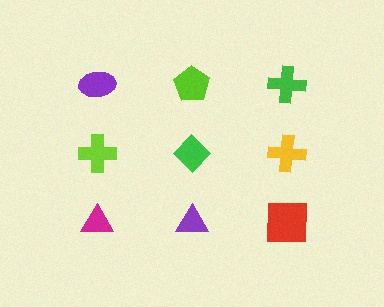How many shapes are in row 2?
3 shapes.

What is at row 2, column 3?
A yellow cross.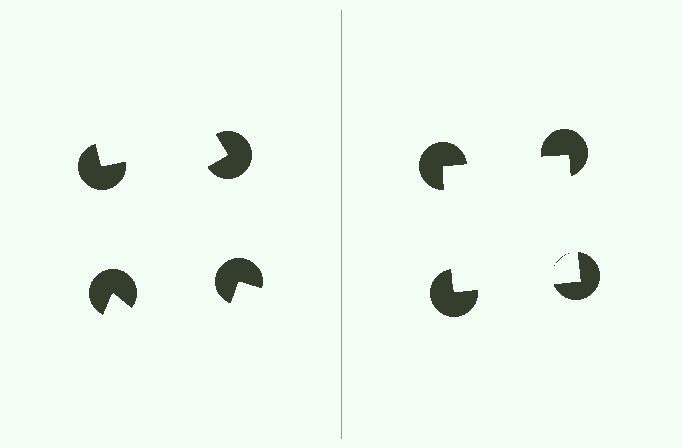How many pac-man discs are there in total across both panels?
8 — 4 on each side.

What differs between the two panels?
The pac-man discs are positioned identically on both sides; only the wedge orientations differ. On the right they align to a square; on the left they are misaligned.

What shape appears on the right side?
An illusory square.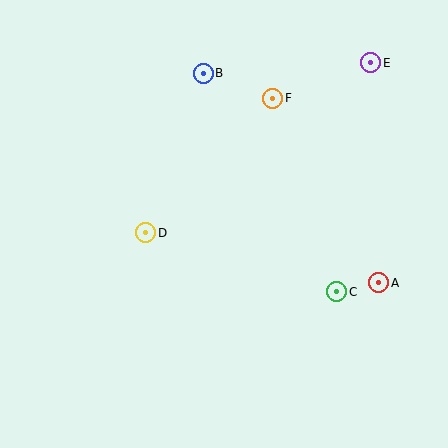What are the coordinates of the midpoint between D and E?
The midpoint between D and E is at (258, 148).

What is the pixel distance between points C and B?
The distance between C and B is 256 pixels.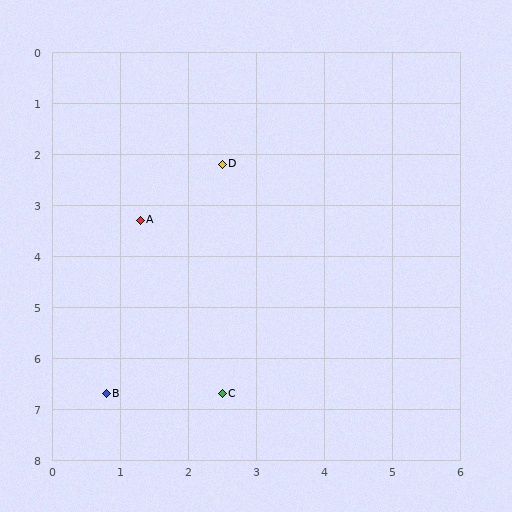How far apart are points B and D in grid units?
Points B and D are about 4.8 grid units apart.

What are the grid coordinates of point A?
Point A is at approximately (1.3, 3.3).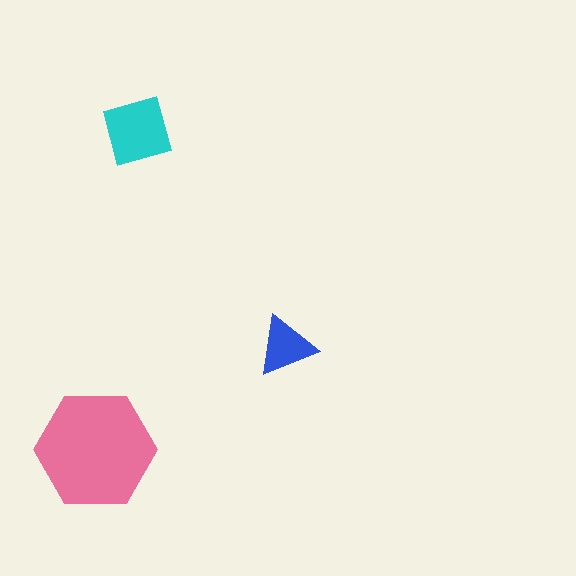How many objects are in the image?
There are 3 objects in the image.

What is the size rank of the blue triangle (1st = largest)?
3rd.